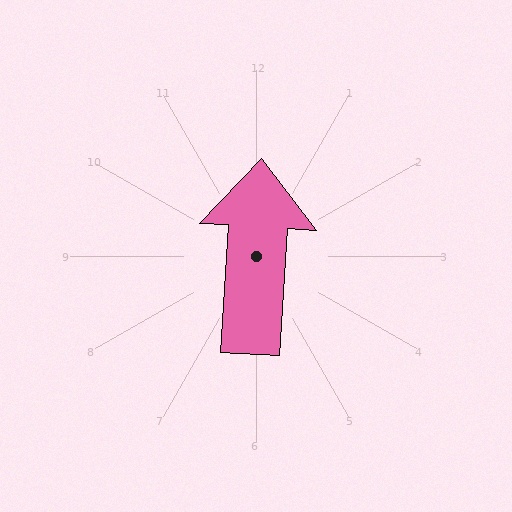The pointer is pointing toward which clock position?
Roughly 12 o'clock.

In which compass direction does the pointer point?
North.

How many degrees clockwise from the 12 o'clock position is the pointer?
Approximately 3 degrees.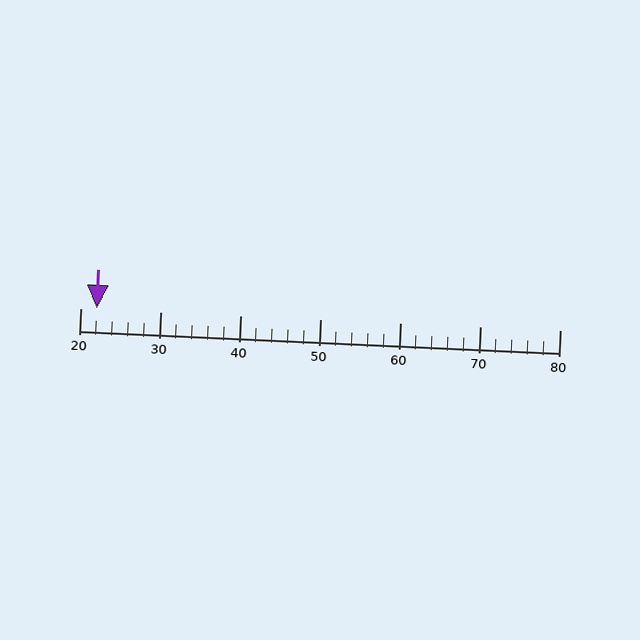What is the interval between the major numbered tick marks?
The major tick marks are spaced 10 units apart.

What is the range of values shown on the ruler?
The ruler shows values from 20 to 80.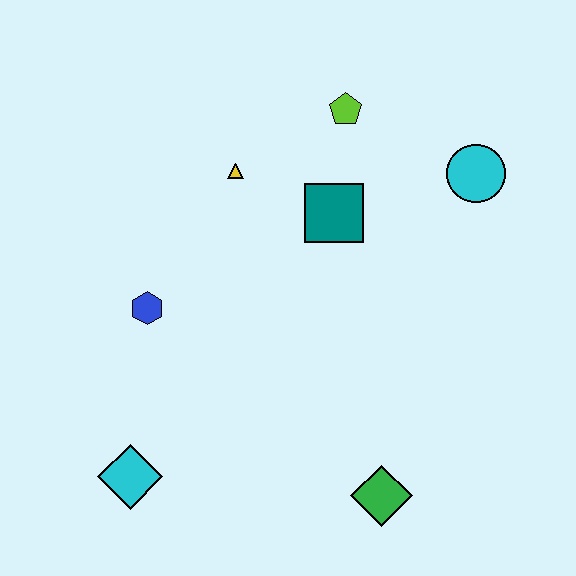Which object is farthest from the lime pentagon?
The cyan diamond is farthest from the lime pentagon.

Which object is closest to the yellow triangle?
The teal square is closest to the yellow triangle.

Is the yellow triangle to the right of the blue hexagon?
Yes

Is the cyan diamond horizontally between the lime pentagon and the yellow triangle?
No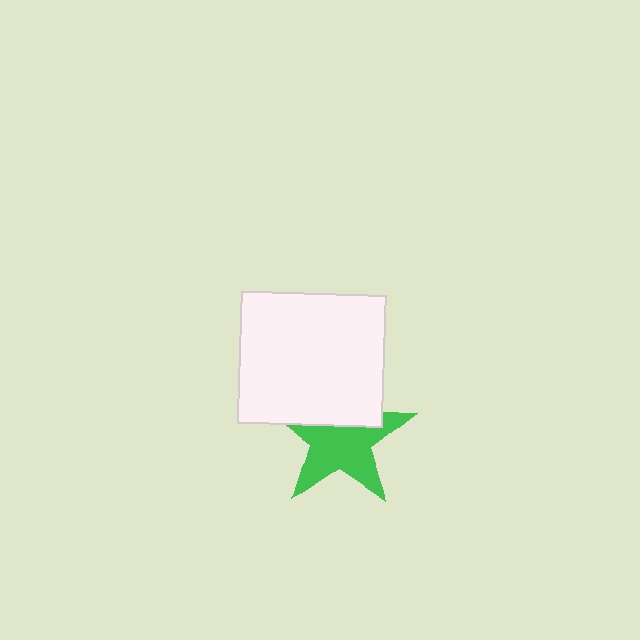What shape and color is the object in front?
The object in front is a white rectangle.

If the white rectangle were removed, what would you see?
You would see the complete green star.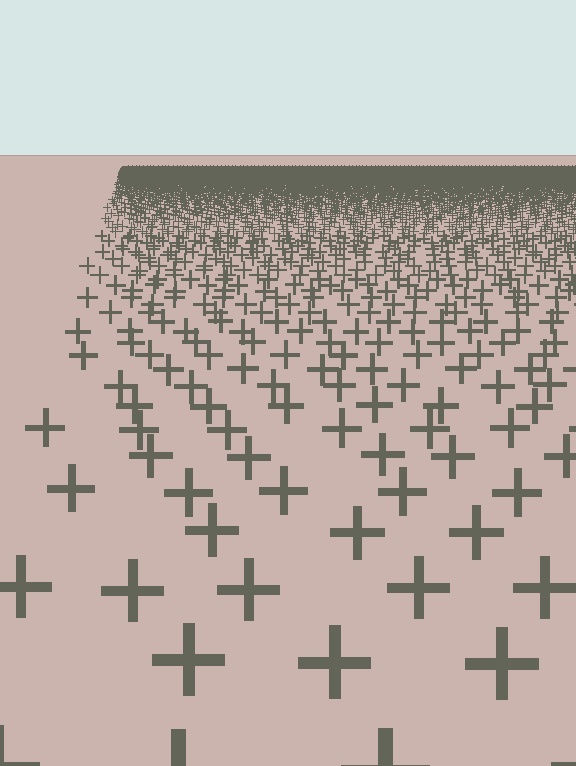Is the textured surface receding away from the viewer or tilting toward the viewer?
The surface is receding away from the viewer. Texture elements get smaller and denser toward the top.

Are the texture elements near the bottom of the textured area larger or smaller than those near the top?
Larger. Near the bottom, elements are closer to the viewer and appear at a bigger on-screen size.